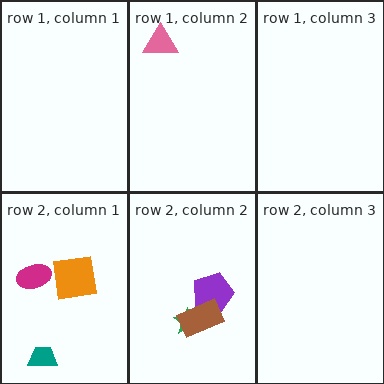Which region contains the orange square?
The row 2, column 1 region.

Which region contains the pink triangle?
The row 1, column 2 region.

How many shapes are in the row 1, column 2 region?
1.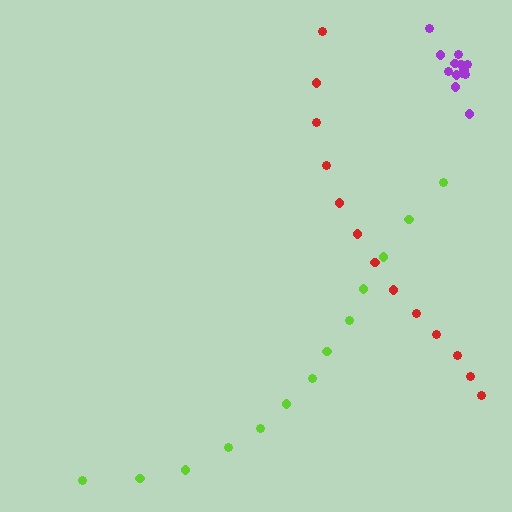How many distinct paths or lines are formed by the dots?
There are 3 distinct paths.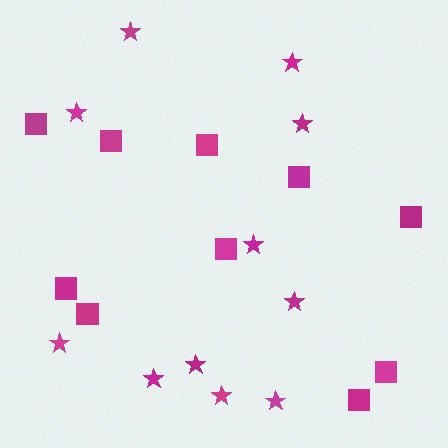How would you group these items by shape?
There are 2 groups: one group of squares (10) and one group of stars (11).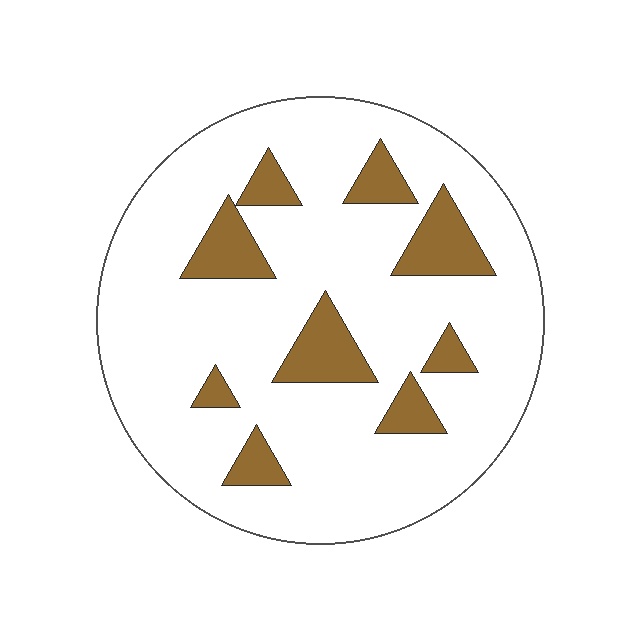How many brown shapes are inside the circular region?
9.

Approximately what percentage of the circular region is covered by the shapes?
Approximately 15%.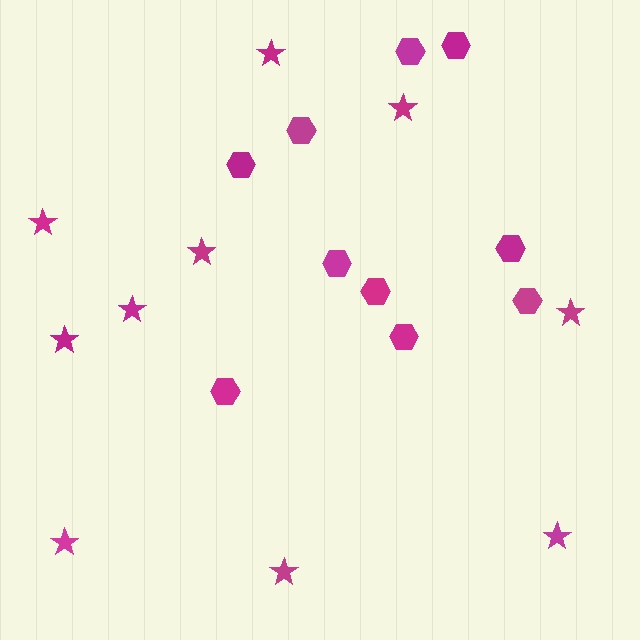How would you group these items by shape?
There are 2 groups: one group of hexagons (10) and one group of stars (10).